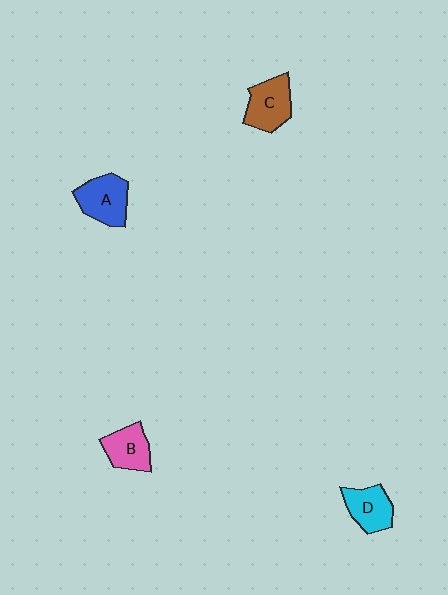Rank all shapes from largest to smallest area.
From largest to smallest: A (blue), C (brown), D (cyan), B (pink).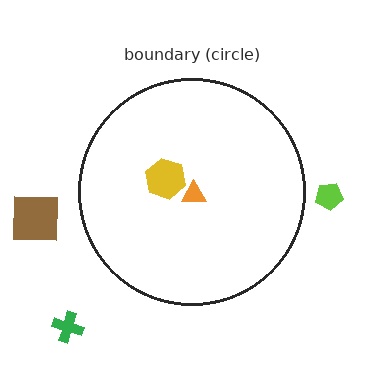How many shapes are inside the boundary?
2 inside, 3 outside.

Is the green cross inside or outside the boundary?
Outside.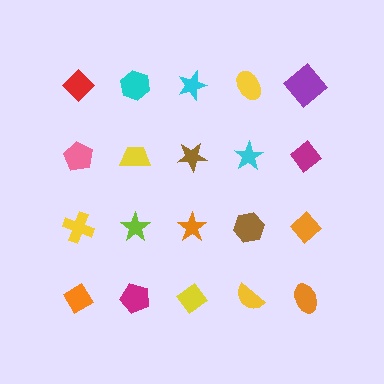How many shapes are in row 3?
5 shapes.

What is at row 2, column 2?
A yellow trapezoid.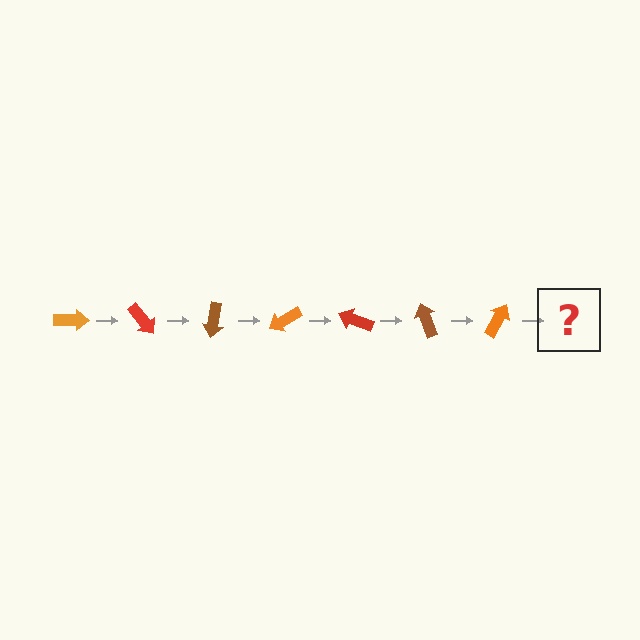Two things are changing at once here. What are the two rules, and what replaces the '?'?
The two rules are that it rotates 50 degrees each step and the color cycles through orange, red, and brown. The '?' should be a red arrow, rotated 350 degrees from the start.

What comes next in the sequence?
The next element should be a red arrow, rotated 350 degrees from the start.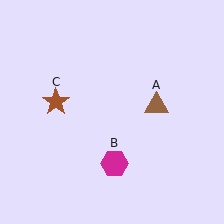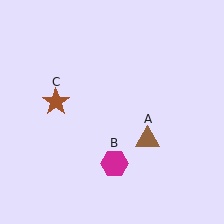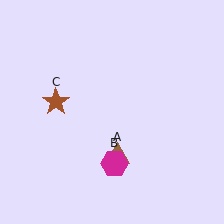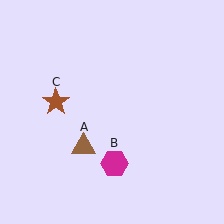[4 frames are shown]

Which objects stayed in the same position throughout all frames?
Magenta hexagon (object B) and brown star (object C) remained stationary.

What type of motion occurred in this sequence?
The brown triangle (object A) rotated clockwise around the center of the scene.